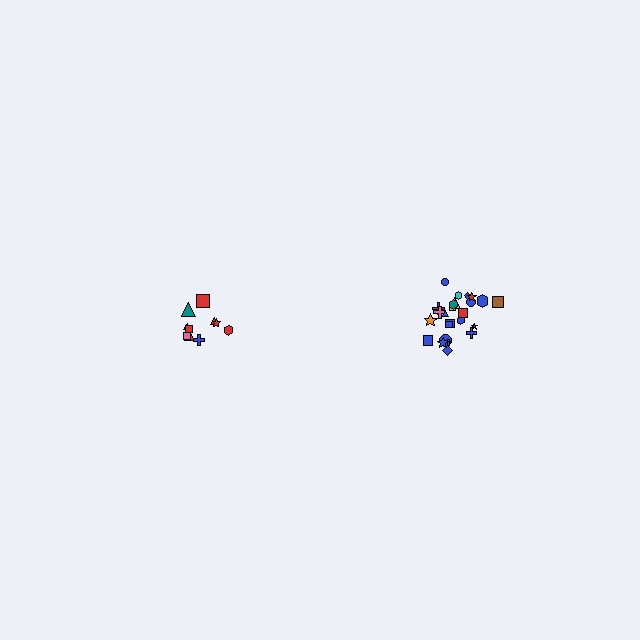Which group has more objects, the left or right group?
The right group.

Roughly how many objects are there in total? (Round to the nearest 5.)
Roughly 35 objects in total.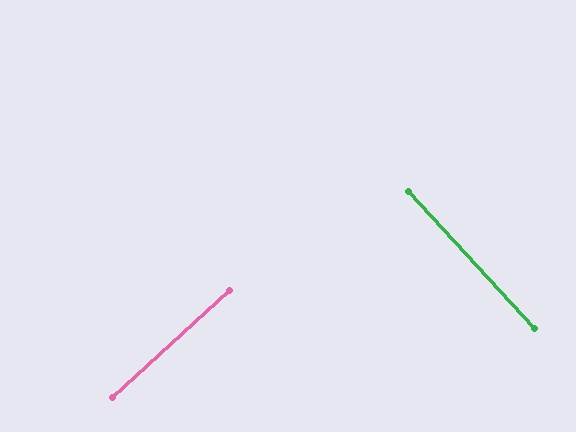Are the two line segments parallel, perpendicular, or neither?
Perpendicular — they meet at approximately 90°.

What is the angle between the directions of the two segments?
Approximately 90 degrees.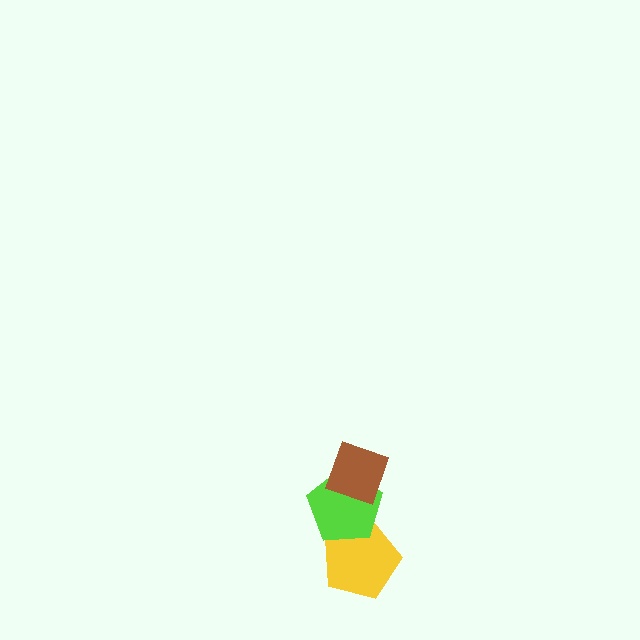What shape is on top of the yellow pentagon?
The lime pentagon is on top of the yellow pentagon.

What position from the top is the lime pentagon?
The lime pentagon is 2nd from the top.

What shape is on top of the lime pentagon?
The brown diamond is on top of the lime pentagon.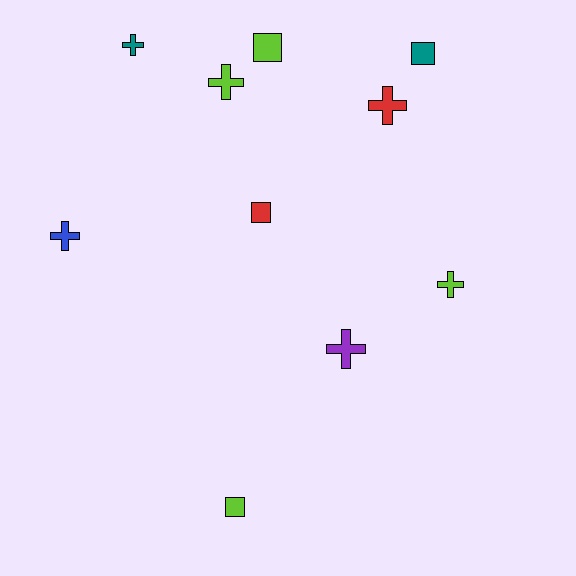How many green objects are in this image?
There are no green objects.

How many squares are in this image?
There are 4 squares.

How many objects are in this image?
There are 10 objects.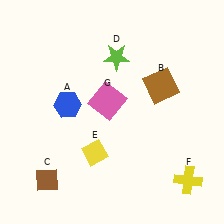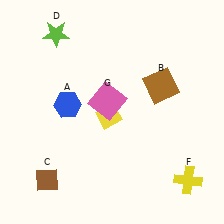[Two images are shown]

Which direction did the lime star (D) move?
The lime star (D) moved left.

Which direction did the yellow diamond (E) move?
The yellow diamond (E) moved up.